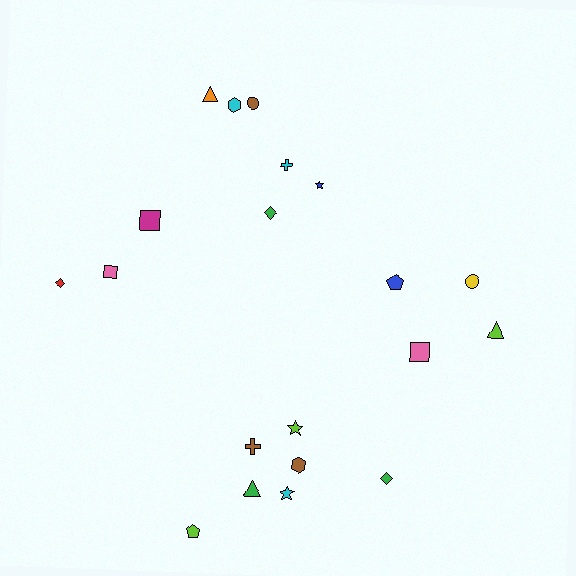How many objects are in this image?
There are 20 objects.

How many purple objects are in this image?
There are no purple objects.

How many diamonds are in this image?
There are 3 diamonds.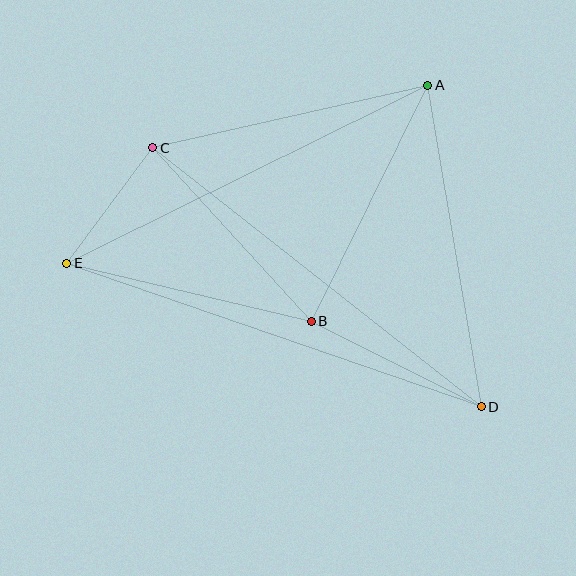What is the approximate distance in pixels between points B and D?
The distance between B and D is approximately 190 pixels.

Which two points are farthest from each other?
Points D and E are farthest from each other.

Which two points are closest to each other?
Points C and E are closest to each other.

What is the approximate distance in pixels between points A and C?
The distance between A and C is approximately 282 pixels.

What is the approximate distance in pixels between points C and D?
The distance between C and D is approximately 418 pixels.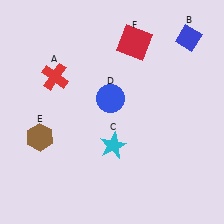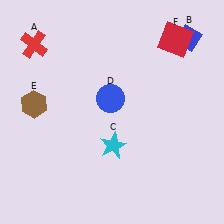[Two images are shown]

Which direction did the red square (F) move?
The red square (F) moved right.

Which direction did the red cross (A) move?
The red cross (A) moved up.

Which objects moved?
The objects that moved are: the red cross (A), the brown hexagon (E), the red square (F).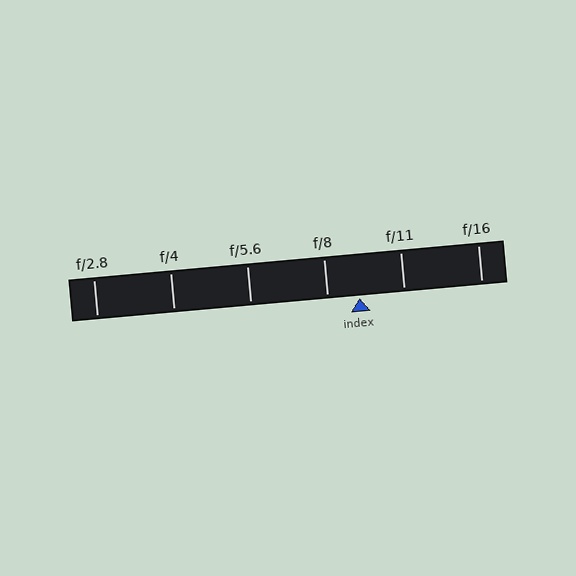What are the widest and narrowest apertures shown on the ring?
The widest aperture shown is f/2.8 and the narrowest is f/16.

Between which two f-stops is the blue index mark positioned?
The index mark is between f/8 and f/11.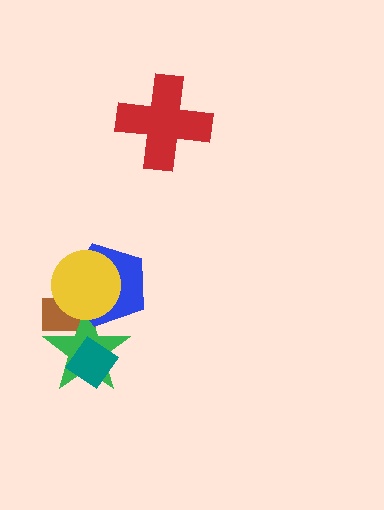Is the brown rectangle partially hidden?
Yes, it is partially covered by another shape.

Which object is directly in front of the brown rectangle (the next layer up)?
The green star is directly in front of the brown rectangle.